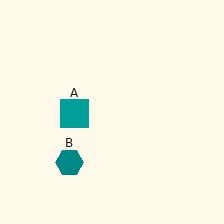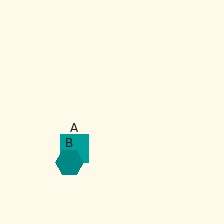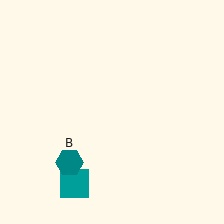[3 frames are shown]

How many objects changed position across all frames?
1 object changed position: teal square (object A).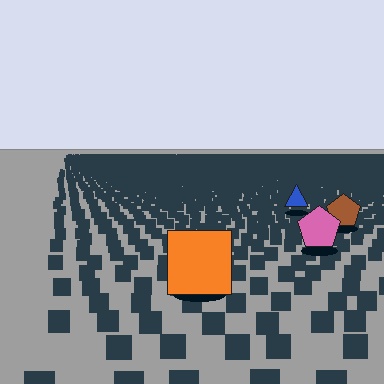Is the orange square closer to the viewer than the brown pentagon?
Yes. The orange square is closer — you can tell from the texture gradient: the ground texture is coarser near it.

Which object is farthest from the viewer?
The blue triangle is farthest from the viewer. It appears smaller and the ground texture around it is denser.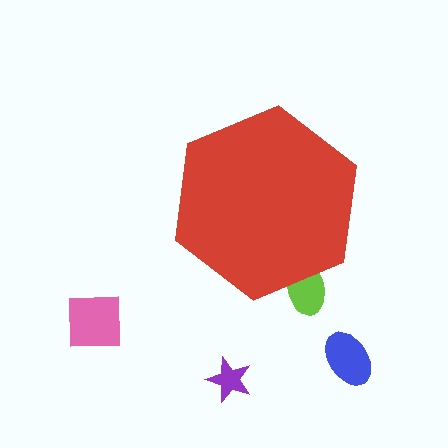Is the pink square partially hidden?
No, the pink square is fully visible.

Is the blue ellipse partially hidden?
No, the blue ellipse is fully visible.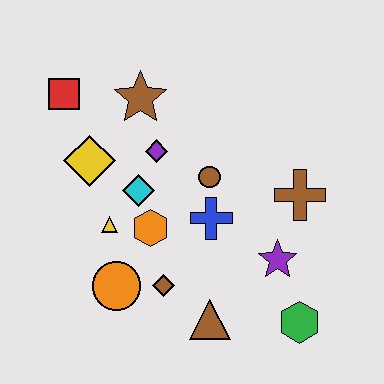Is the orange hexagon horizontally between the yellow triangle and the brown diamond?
Yes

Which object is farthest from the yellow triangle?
The green hexagon is farthest from the yellow triangle.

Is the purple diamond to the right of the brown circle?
No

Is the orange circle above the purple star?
No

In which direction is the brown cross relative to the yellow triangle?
The brown cross is to the right of the yellow triangle.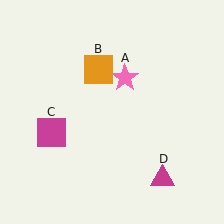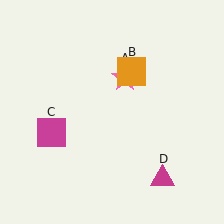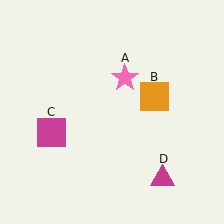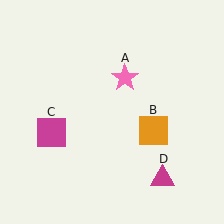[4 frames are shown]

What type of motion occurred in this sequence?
The orange square (object B) rotated clockwise around the center of the scene.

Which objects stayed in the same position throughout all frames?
Pink star (object A) and magenta square (object C) and magenta triangle (object D) remained stationary.